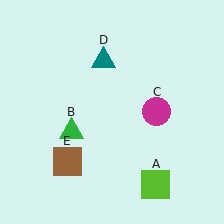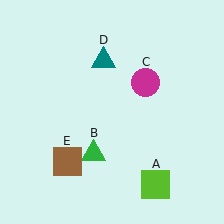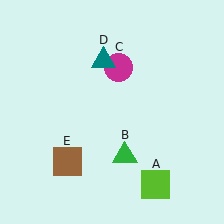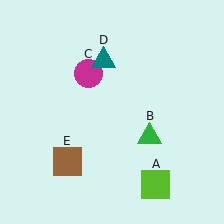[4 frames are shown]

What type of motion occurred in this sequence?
The green triangle (object B), magenta circle (object C) rotated counterclockwise around the center of the scene.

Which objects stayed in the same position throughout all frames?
Lime square (object A) and teal triangle (object D) and brown square (object E) remained stationary.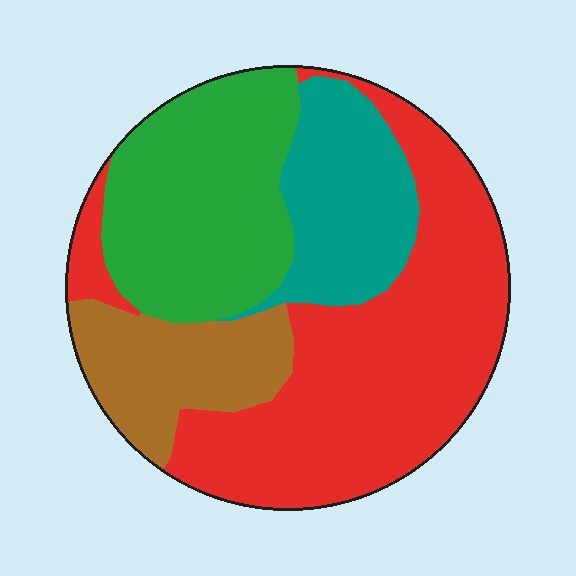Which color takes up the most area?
Red, at roughly 45%.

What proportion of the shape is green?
Green takes up between a sixth and a third of the shape.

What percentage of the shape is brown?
Brown takes up less than a quarter of the shape.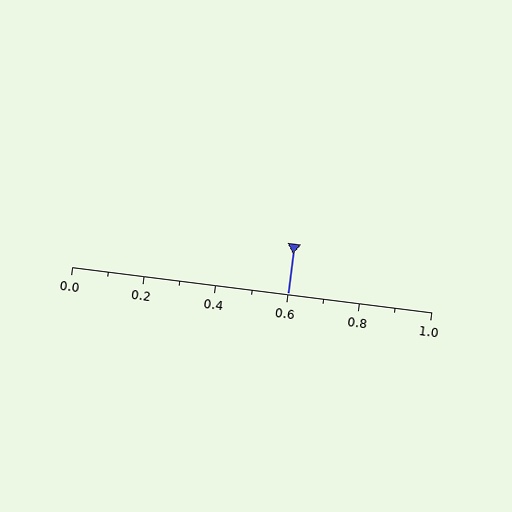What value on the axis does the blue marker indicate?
The marker indicates approximately 0.6.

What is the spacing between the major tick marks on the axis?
The major ticks are spaced 0.2 apart.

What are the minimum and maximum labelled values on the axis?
The axis runs from 0.0 to 1.0.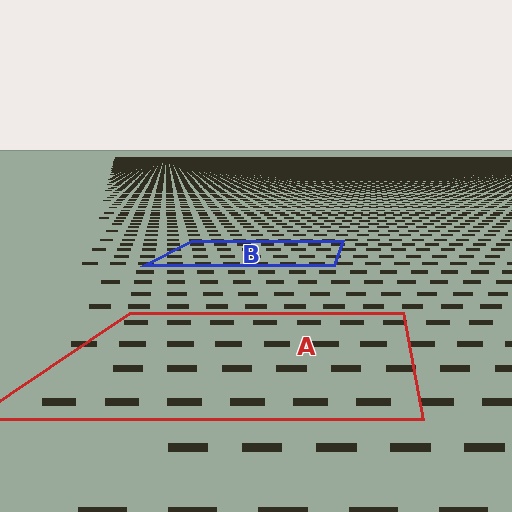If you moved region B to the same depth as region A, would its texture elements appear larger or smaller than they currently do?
They would appear larger. At a closer depth, the same texture elements are projected at a bigger on-screen size.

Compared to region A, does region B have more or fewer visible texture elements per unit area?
Region B has more texture elements per unit area — they are packed more densely because it is farther away.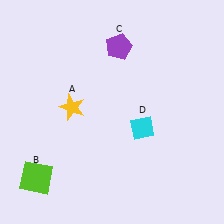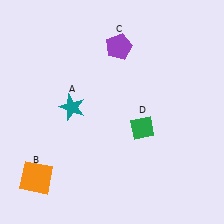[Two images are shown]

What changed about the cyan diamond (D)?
In Image 1, D is cyan. In Image 2, it changed to green.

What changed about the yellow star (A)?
In Image 1, A is yellow. In Image 2, it changed to teal.